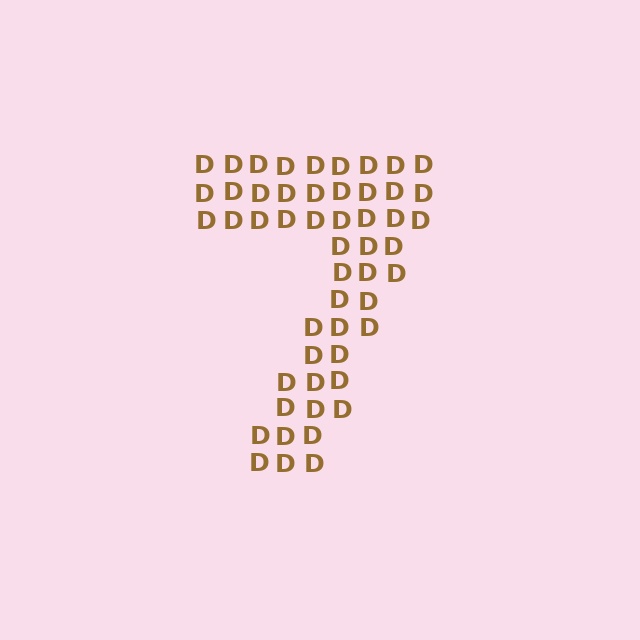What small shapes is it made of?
It is made of small letter D's.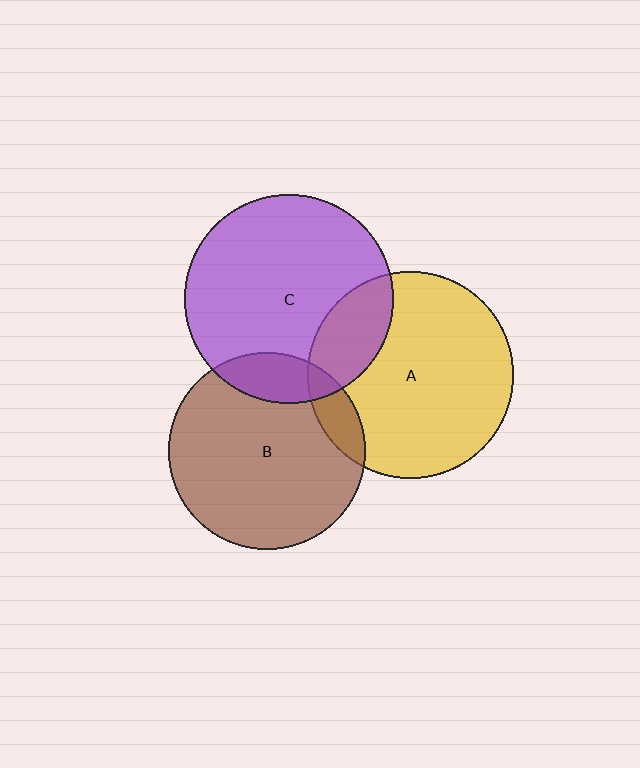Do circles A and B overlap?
Yes.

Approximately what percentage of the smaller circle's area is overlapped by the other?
Approximately 10%.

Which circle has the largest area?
Circle C (purple).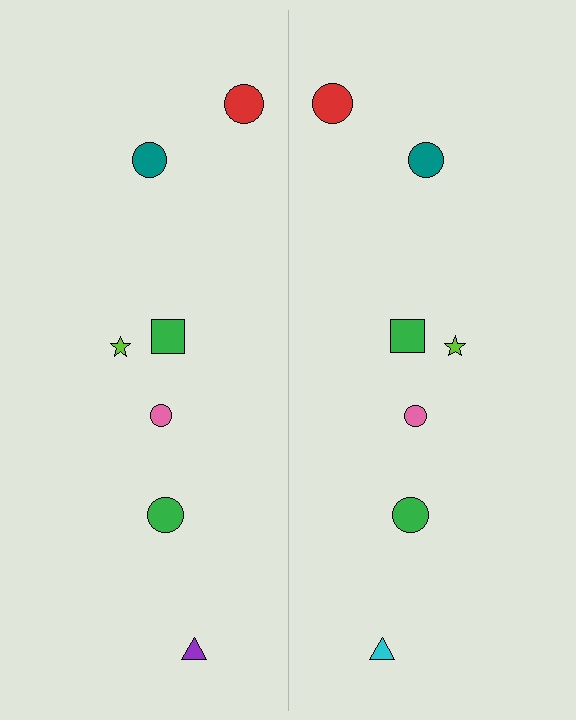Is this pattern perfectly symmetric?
No, the pattern is not perfectly symmetric. The cyan triangle on the right side breaks the symmetry — its mirror counterpart is purple.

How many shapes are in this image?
There are 14 shapes in this image.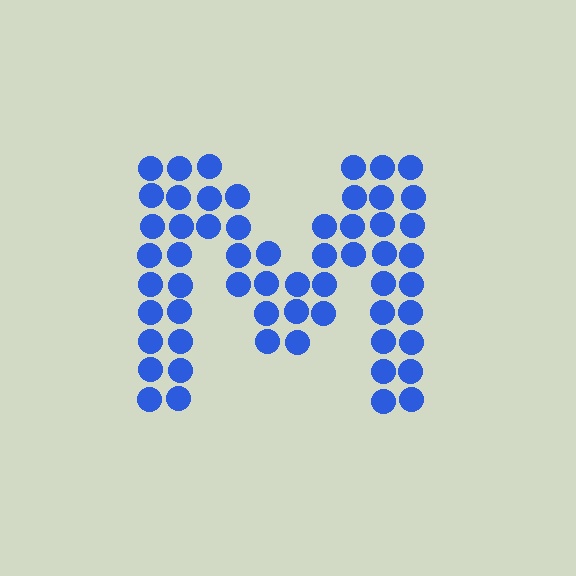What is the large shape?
The large shape is the letter M.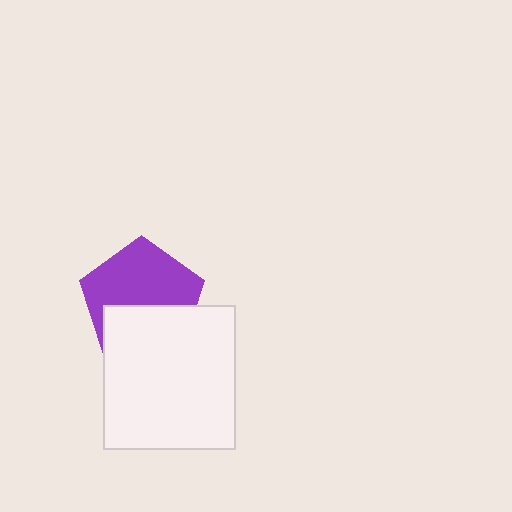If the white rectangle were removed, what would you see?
You would see the complete purple pentagon.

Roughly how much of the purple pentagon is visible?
About half of it is visible (roughly 59%).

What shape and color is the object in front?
The object in front is a white rectangle.